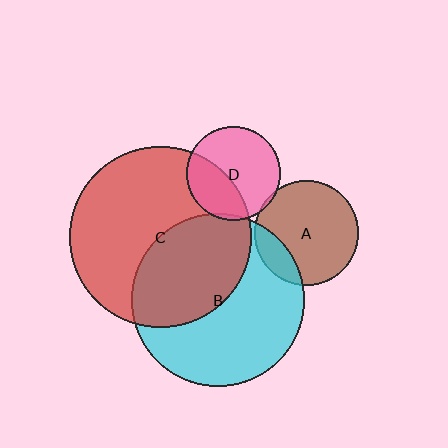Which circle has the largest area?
Circle C (red).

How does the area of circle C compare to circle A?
Approximately 3.0 times.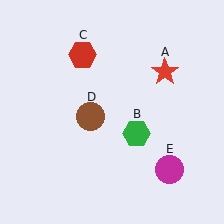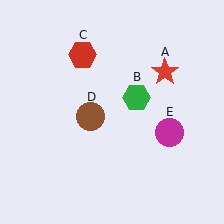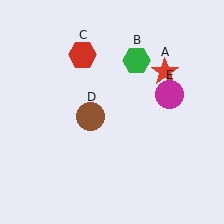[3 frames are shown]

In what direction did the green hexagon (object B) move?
The green hexagon (object B) moved up.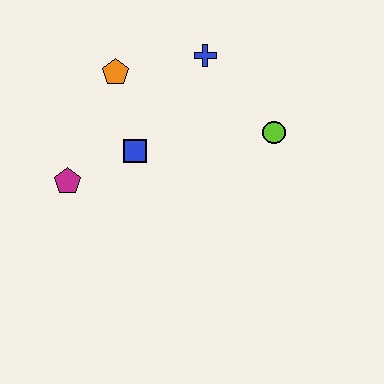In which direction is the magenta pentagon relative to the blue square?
The magenta pentagon is to the left of the blue square.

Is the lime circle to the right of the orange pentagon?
Yes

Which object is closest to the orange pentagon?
The blue square is closest to the orange pentagon.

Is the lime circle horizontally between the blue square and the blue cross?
No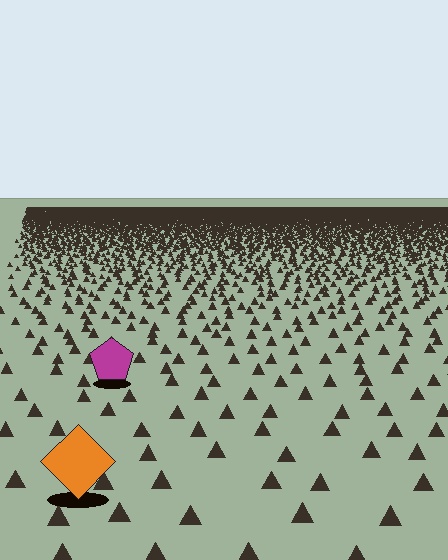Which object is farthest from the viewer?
The magenta pentagon is farthest from the viewer. It appears smaller and the ground texture around it is denser.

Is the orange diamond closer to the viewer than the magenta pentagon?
Yes. The orange diamond is closer — you can tell from the texture gradient: the ground texture is coarser near it.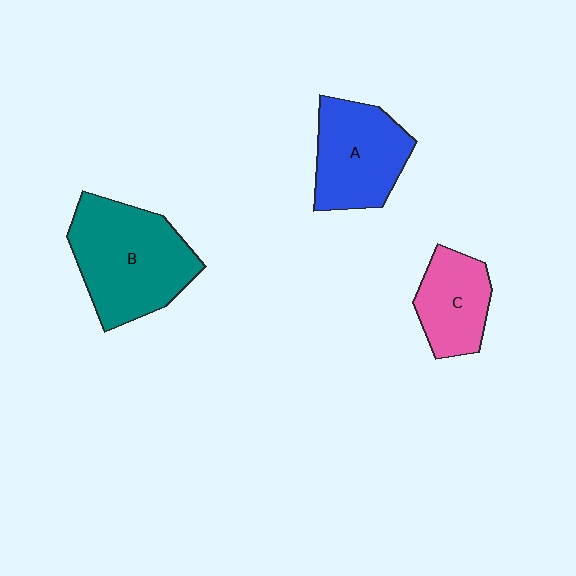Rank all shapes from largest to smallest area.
From largest to smallest: B (teal), A (blue), C (pink).